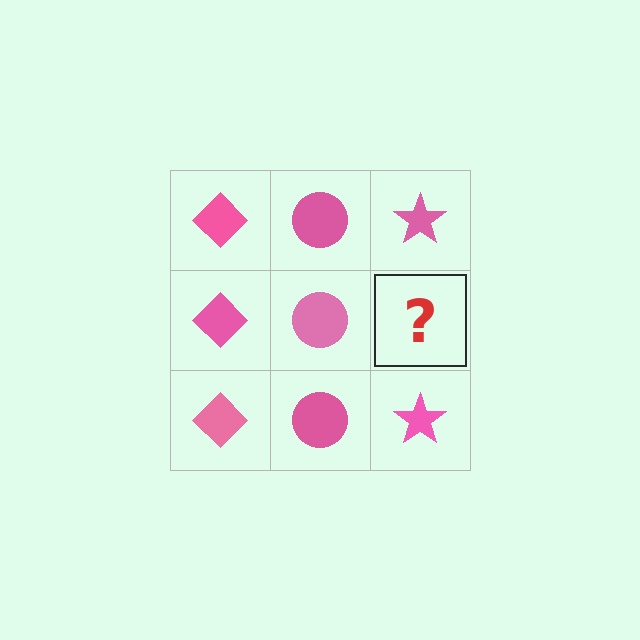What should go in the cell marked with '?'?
The missing cell should contain a pink star.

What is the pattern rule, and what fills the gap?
The rule is that each column has a consistent shape. The gap should be filled with a pink star.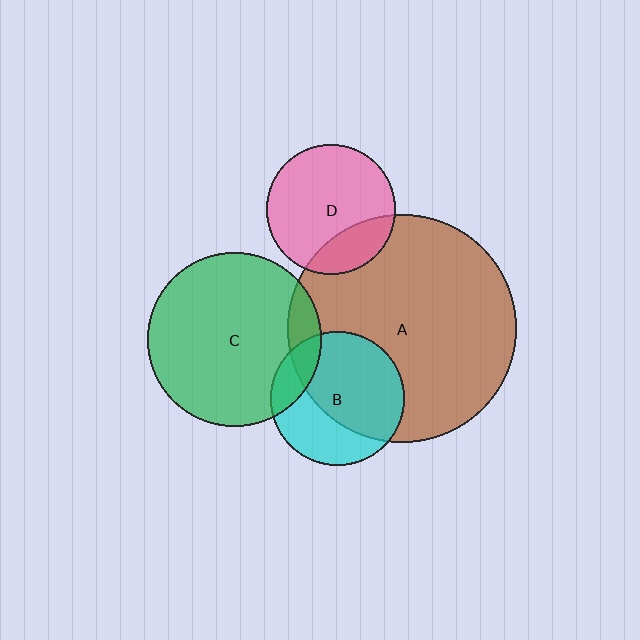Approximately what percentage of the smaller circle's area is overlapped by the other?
Approximately 60%.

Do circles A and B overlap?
Yes.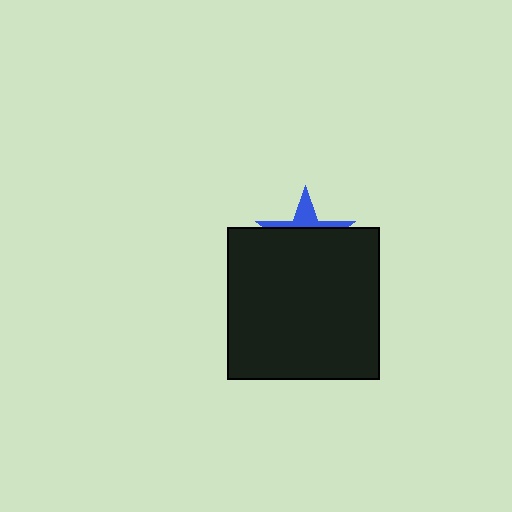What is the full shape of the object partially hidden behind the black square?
The partially hidden object is a blue star.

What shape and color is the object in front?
The object in front is a black square.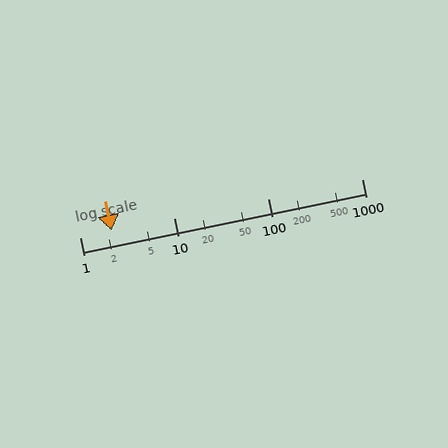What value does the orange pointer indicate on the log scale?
The pointer indicates approximately 2.2.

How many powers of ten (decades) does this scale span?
The scale spans 3 decades, from 1 to 1000.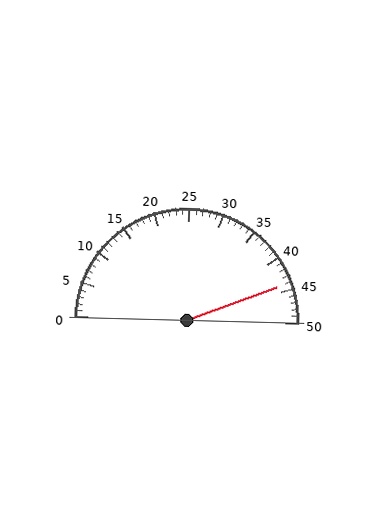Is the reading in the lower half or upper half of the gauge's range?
The reading is in the upper half of the range (0 to 50).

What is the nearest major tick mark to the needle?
The nearest major tick mark is 45.